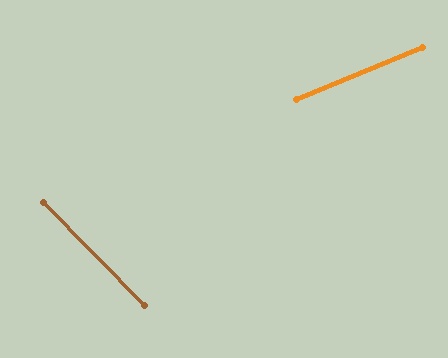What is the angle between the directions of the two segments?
Approximately 68 degrees.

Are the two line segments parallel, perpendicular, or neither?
Neither parallel nor perpendicular — they differ by about 68°.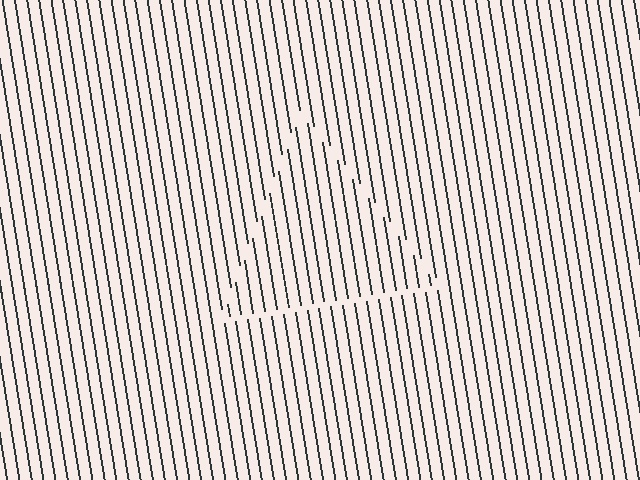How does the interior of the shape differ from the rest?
The interior of the shape contains the same grating, shifted by half a period — the contour is defined by the phase discontinuity where line-ends from the inner and outer gratings abut.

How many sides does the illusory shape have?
3 sides — the line-ends trace a triangle.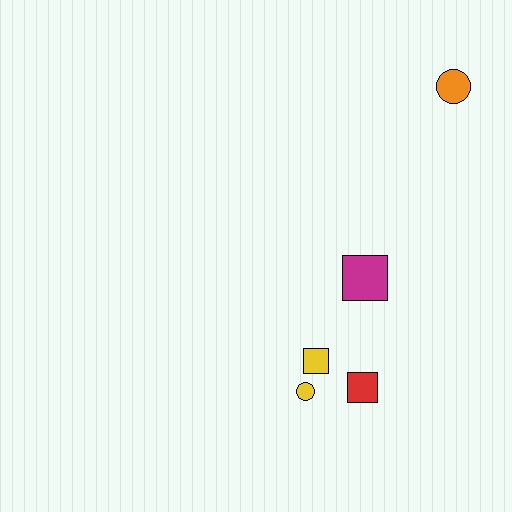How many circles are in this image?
There are 2 circles.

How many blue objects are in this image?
There are no blue objects.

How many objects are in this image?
There are 5 objects.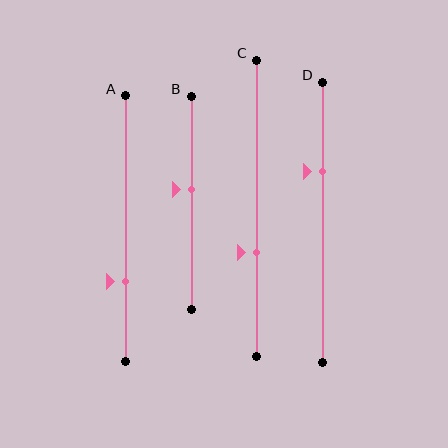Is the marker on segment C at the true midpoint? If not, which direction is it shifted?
No, the marker on segment C is shifted downward by about 15% of the segment length.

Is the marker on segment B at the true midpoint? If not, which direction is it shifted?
No, the marker on segment B is shifted upward by about 6% of the segment length.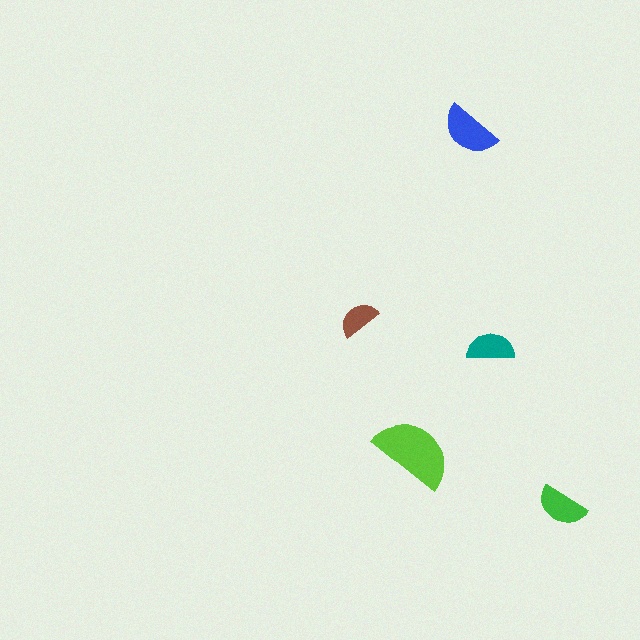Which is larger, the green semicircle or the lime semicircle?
The lime one.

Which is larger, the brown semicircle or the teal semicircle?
The teal one.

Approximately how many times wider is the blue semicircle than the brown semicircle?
About 1.5 times wider.